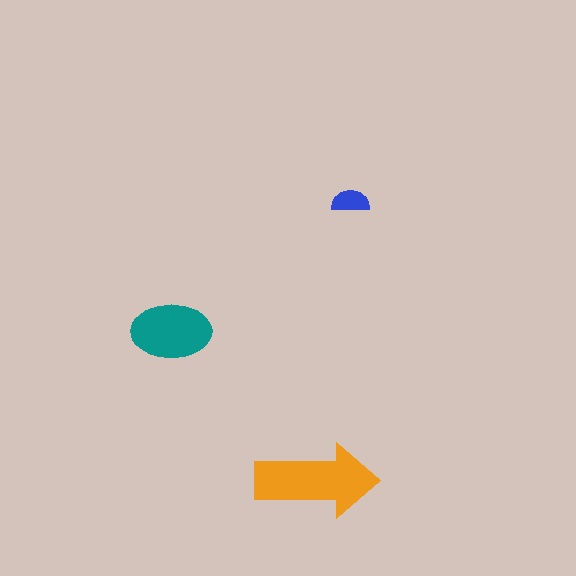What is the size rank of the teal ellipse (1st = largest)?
2nd.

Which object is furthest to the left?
The teal ellipse is leftmost.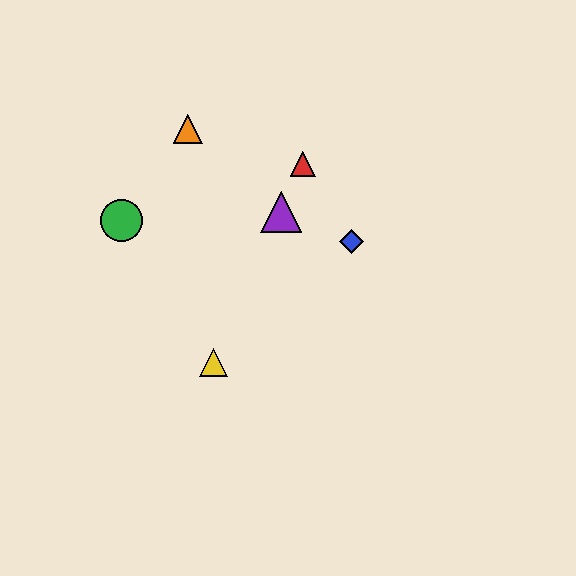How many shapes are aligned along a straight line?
3 shapes (the red triangle, the yellow triangle, the purple triangle) are aligned along a straight line.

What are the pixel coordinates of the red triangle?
The red triangle is at (303, 164).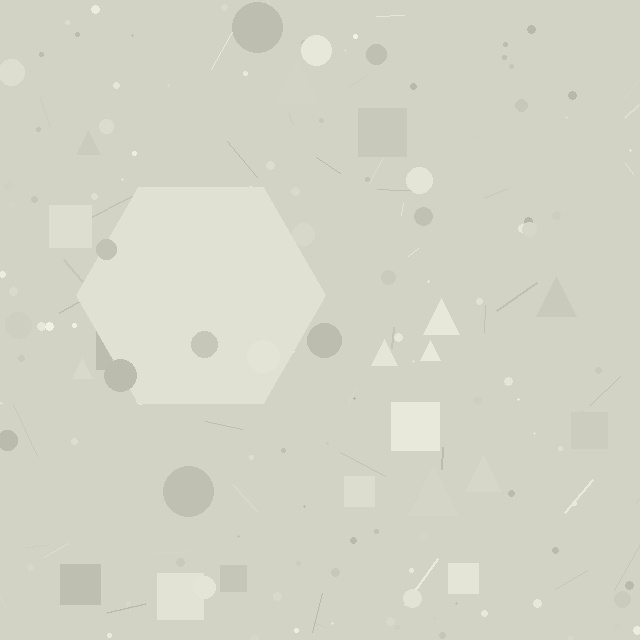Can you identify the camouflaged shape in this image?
The camouflaged shape is a hexagon.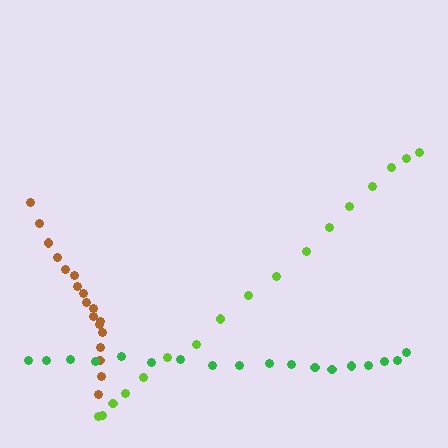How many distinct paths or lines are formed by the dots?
There are 3 distinct paths.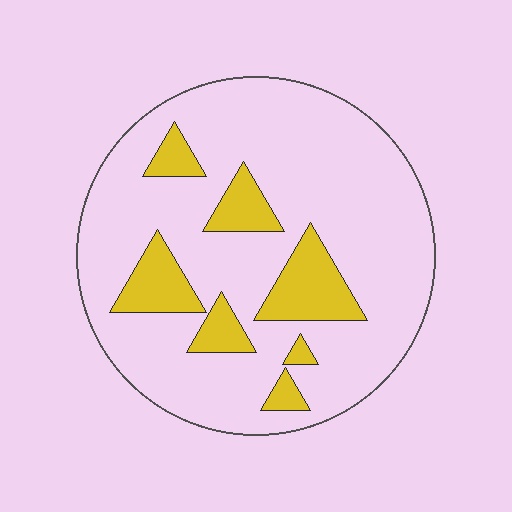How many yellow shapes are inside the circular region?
7.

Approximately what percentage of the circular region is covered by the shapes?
Approximately 20%.